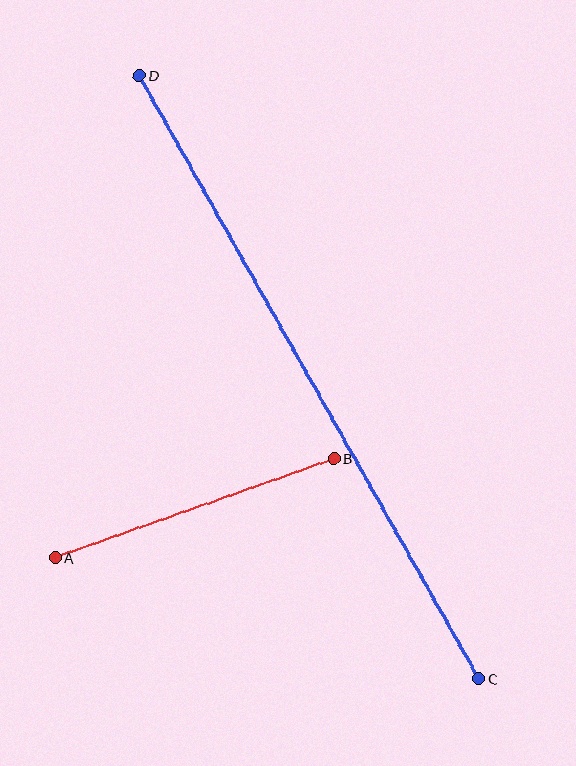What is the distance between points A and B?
The distance is approximately 296 pixels.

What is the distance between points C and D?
The distance is approximately 692 pixels.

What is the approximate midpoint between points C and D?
The midpoint is at approximately (309, 377) pixels.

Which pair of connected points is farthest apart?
Points C and D are farthest apart.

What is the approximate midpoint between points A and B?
The midpoint is at approximately (195, 508) pixels.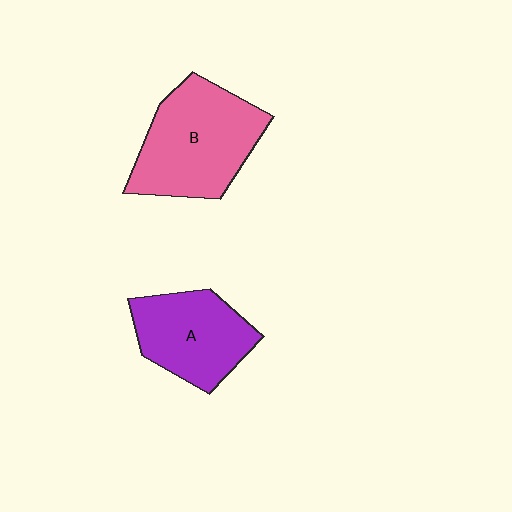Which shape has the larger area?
Shape B (pink).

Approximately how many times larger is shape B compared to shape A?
Approximately 1.3 times.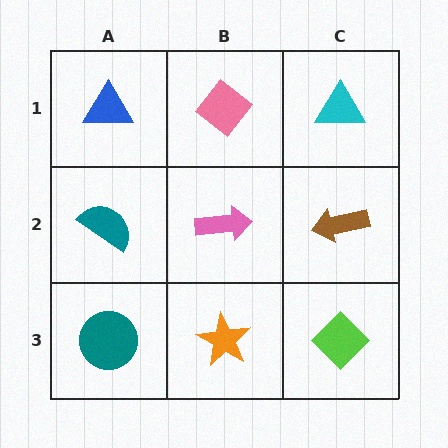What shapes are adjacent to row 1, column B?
A pink arrow (row 2, column B), a blue triangle (row 1, column A), a cyan triangle (row 1, column C).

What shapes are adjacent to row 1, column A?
A teal semicircle (row 2, column A), a pink diamond (row 1, column B).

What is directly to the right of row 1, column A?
A pink diamond.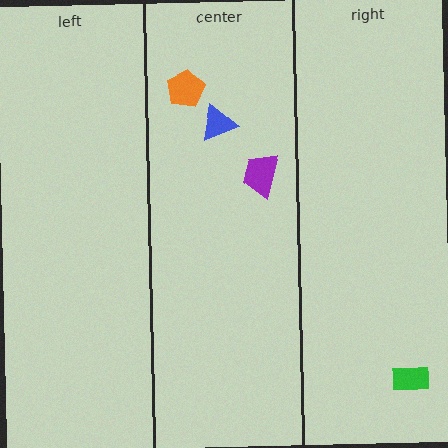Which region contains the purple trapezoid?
The center region.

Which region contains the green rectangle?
The right region.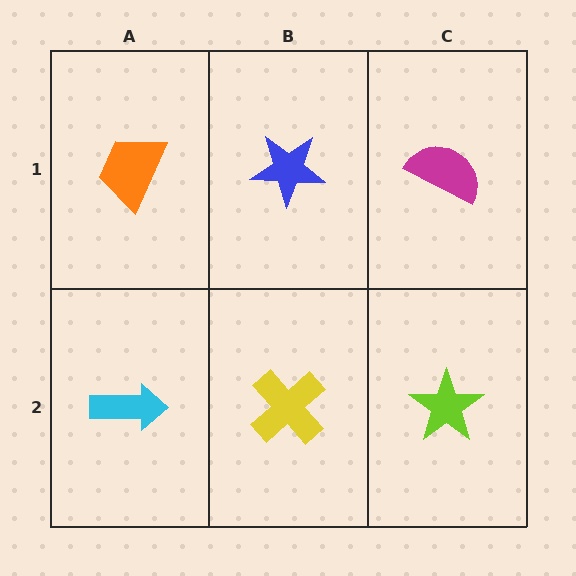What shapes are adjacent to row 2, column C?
A magenta semicircle (row 1, column C), a yellow cross (row 2, column B).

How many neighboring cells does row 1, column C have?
2.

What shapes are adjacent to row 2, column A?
An orange trapezoid (row 1, column A), a yellow cross (row 2, column B).